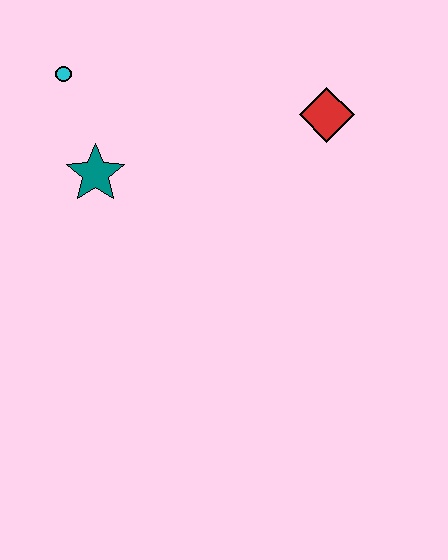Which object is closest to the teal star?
The cyan circle is closest to the teal star.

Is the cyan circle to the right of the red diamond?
No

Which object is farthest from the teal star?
The red diamond is farthest from the teal star.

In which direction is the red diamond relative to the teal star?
The red diamond is to the right of the teal star.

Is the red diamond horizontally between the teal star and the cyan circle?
No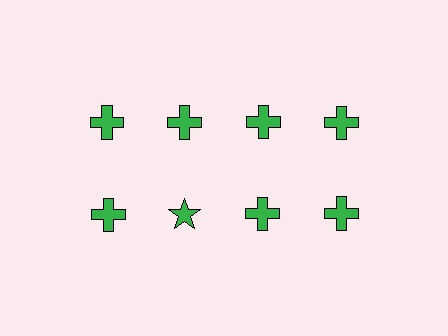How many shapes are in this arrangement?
There are 8 shapes arranged in a grid pattern.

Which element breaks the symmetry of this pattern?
The green star in the second row, second from left column breaks the symmetry. All other shapes are green crosses.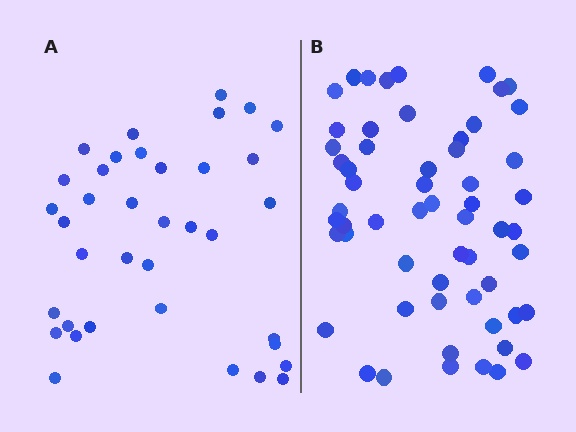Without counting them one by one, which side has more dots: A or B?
Region B (the right region) has more dots.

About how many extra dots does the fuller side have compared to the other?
Region B has approximately 20 more dots than region A.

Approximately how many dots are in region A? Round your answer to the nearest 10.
About 40 dots. (The exact count is 37, which rounds to 40.)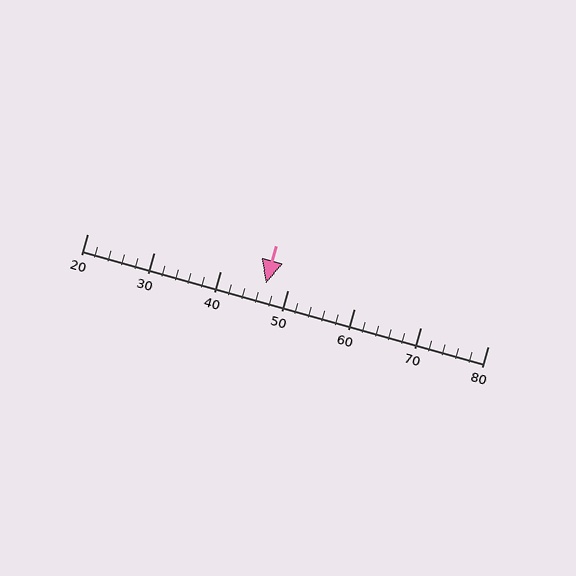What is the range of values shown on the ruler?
The ruler shows values from 20 to 80.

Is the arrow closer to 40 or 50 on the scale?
The arrow is closer to 50.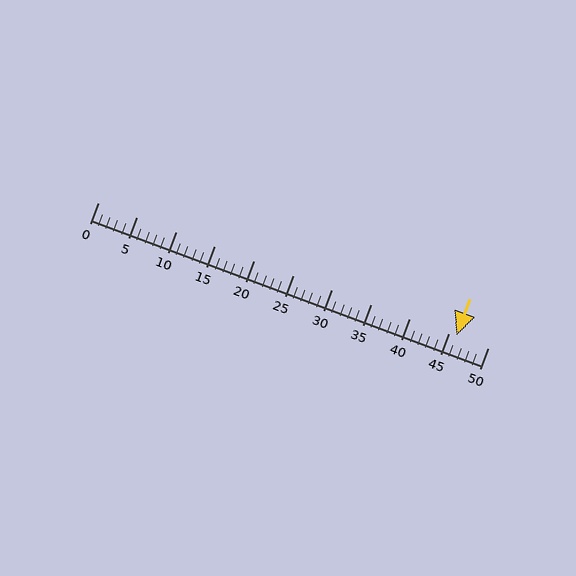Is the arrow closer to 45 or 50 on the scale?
The arrow is closer to 45.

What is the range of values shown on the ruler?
The ruler shows values from 0 to 50.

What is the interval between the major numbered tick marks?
The major tick marks are spaced 5 units apart.